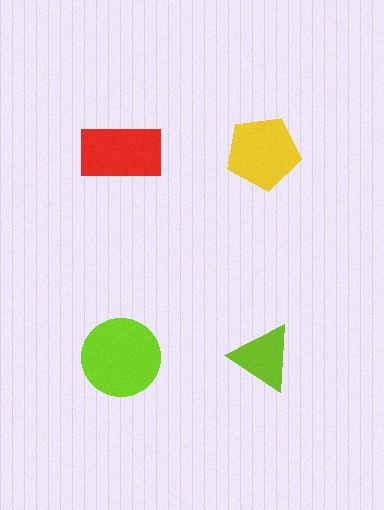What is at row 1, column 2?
A yellow pentagon.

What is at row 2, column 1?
A lime circle.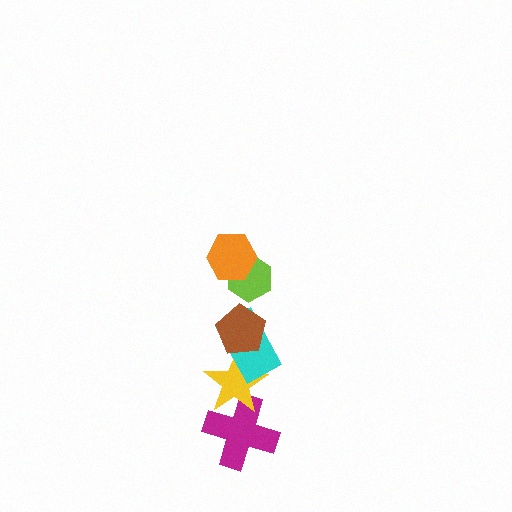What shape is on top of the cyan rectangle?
The brown pentagon is on top of the cyan rectangle.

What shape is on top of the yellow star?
The cyan rectangle is on top of the yellow star.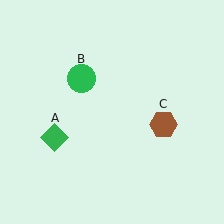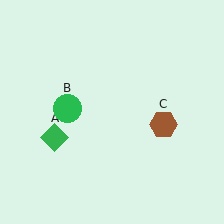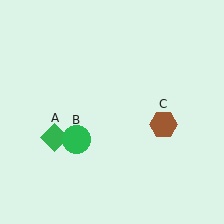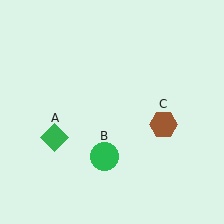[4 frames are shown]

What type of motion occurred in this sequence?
The green circle (object B) rotated counterclockwise around the center of the scene.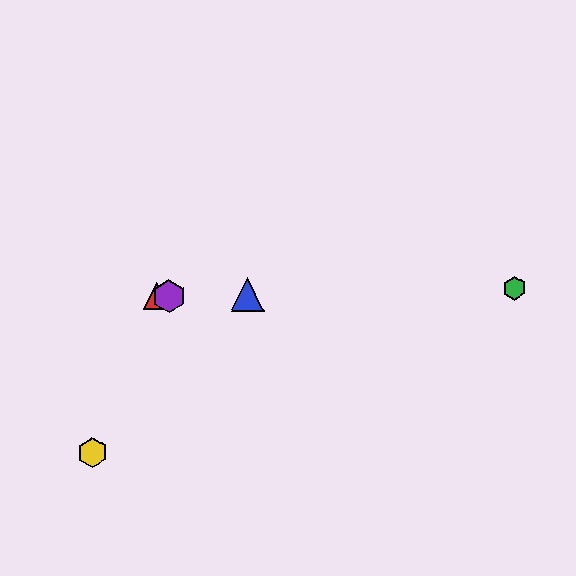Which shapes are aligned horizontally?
The red triangle, the blue triangle, the green hexagon, the purple hexagon are aligned horizontally.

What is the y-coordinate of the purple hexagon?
The purple hexagon is at y≈296.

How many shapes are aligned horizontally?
4 shapes (the red triangle, the blue triangle, the green hexagon, the purple hexagon) are aligned horizontally.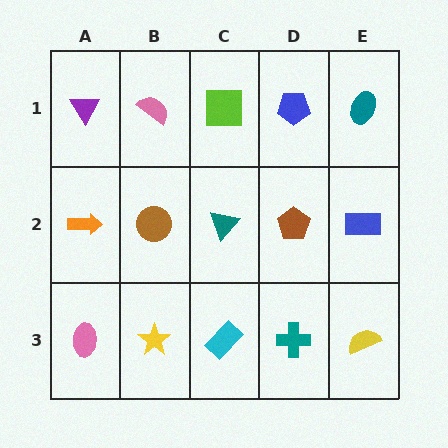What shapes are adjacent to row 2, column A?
A purple triangle (row 1, column A), a pink ellipse (row 3, column A), a brown circle (row 2, column B).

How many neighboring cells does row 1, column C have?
3.